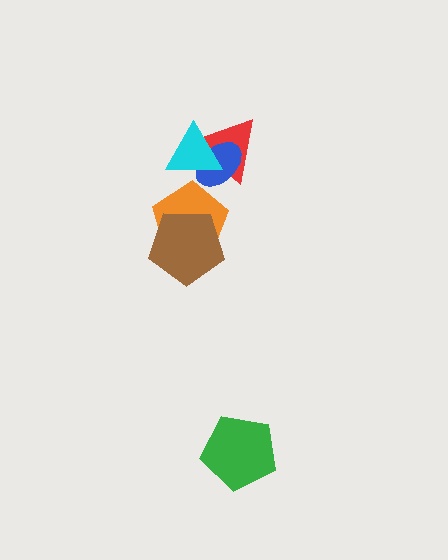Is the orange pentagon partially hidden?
Yes, it is partially covered by another shape.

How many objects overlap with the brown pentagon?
1 object overlaps with the brown pentagon.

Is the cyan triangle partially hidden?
No, no other shape covers it.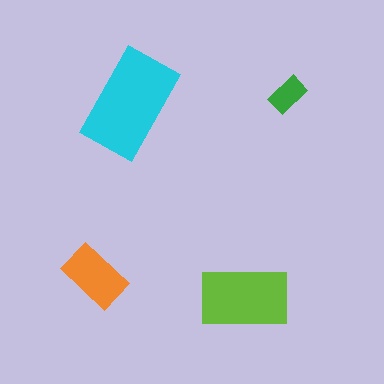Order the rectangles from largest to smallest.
the cyan one, the lime one, the orange one, the green one.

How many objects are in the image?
There are 4 objects in the image.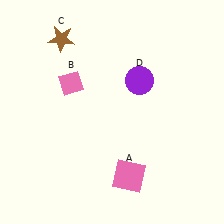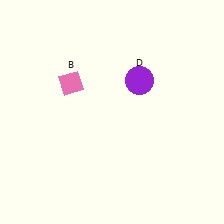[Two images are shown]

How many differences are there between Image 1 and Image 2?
There are 2 differences between the two images.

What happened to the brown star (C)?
The brown star (C) was removed in Image 2. It was in the top-left area of Image 1.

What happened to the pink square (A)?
The pink square (A) was removed in Image 2. It was in the bottom-right area of Image 1.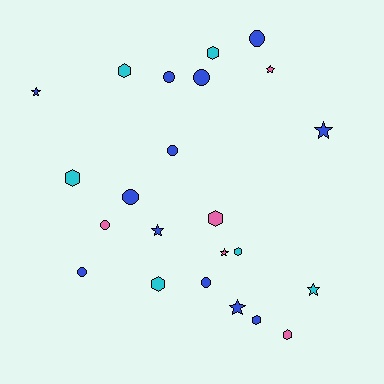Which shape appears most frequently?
Circle, with 8 objects.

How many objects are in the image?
There are 23 objects.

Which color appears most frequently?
Blue, with 12 objects.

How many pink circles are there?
There is 1 pink circle.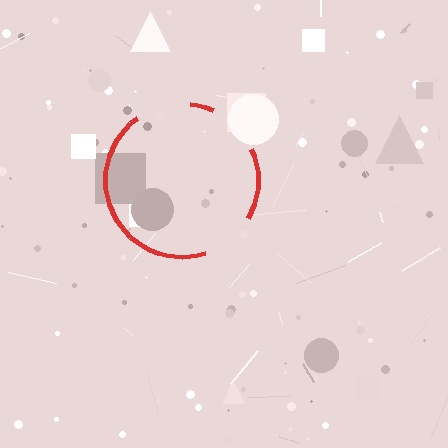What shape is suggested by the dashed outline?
The dashed outline suggests a circle.